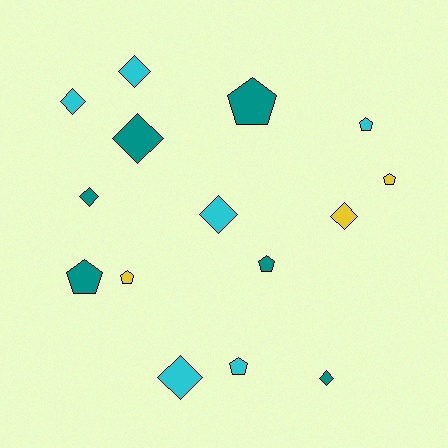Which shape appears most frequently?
Diamond, with 8 objects.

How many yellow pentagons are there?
There are 2 yellow pentagons.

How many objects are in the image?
There are 15 objects.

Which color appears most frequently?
Teal, with 6 objects.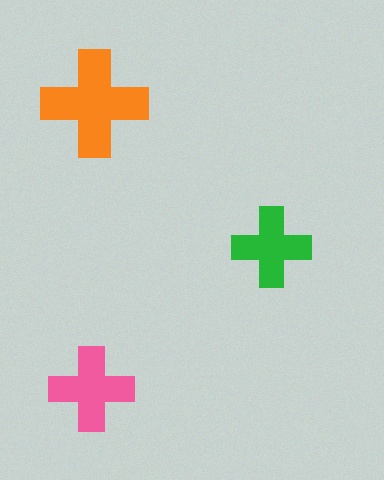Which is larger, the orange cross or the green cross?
The orange one.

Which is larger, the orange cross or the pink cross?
The orange one.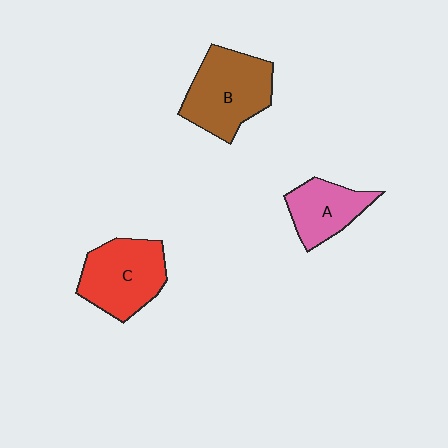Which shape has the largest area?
Shape B (brown).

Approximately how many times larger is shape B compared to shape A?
Approximately 1.5 times.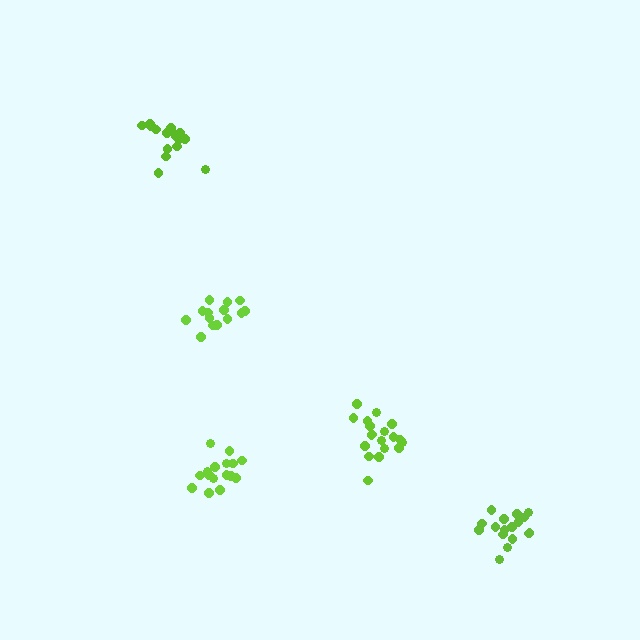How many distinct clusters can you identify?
There are 5 distinct clusters.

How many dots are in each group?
Group 1: 19 dots, Group 2: 16 dots, Group 3: 16 dots, Group 4: 14 dots, Group 5: 18 dots (83 total).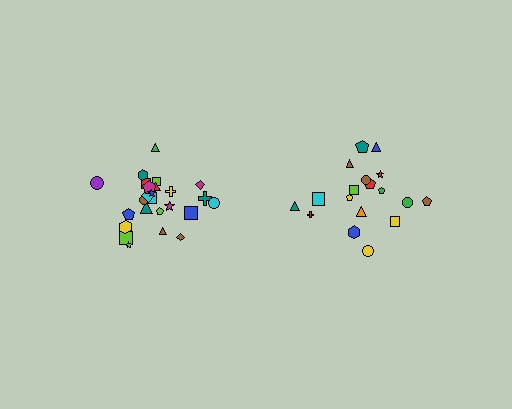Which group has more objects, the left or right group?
The left group.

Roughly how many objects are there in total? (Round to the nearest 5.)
Roughly 45 objects in total.